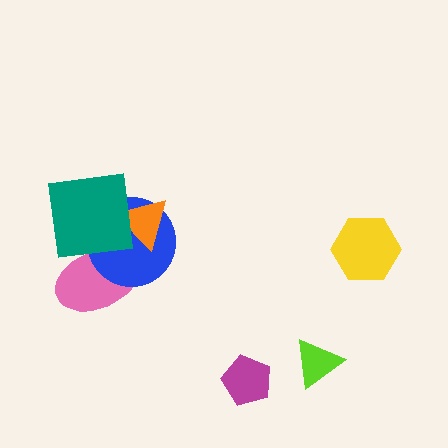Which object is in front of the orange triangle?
The teal square is in front of the orange triangle.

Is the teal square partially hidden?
No, no other shape covers it.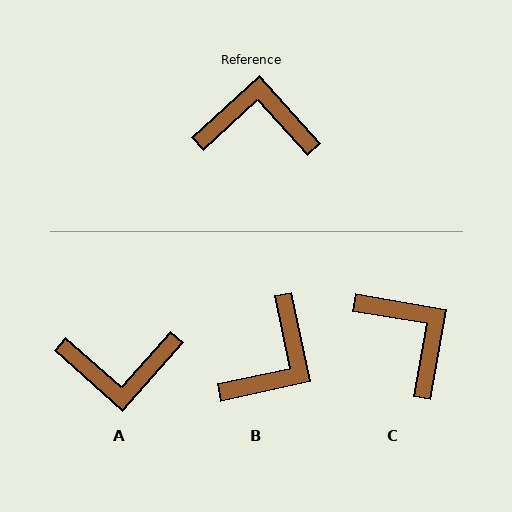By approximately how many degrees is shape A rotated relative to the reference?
Approximately 174 degrees clockwise.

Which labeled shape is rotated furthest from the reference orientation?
A, about 174 degrees away.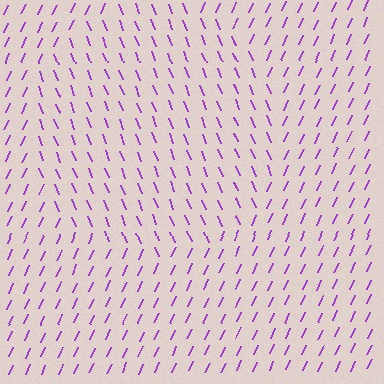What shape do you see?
I see a circle.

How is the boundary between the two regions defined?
The boundary is defined purely by a change in line orientation (approximately 45 degrees difference). All lines are the same color and thickness.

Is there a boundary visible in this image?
Yes, there is a texture boundary formed by a change in line orientation.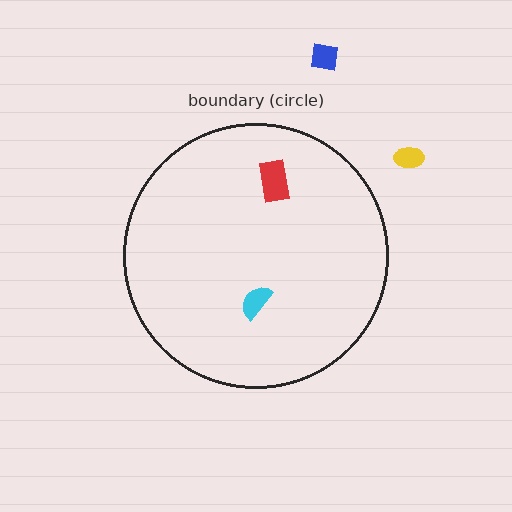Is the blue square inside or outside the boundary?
Outside.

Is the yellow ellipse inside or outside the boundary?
Outside.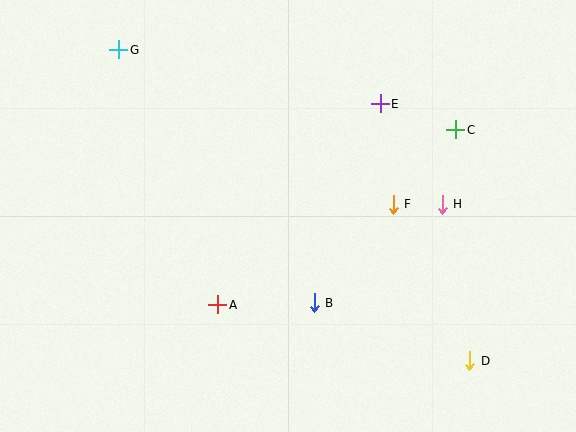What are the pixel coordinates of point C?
Point C is at (456, 130).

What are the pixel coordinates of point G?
Point G is at (119, 50).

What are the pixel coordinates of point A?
Point A is at (218, 305).